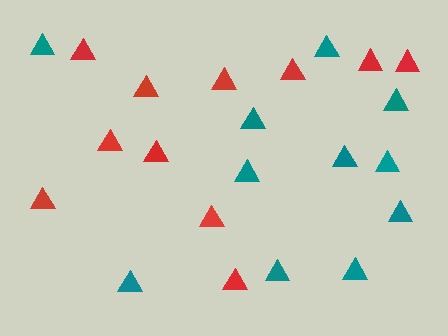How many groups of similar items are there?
There are 2 groups: one group of red triangles (11) and one group of teal triangles (11).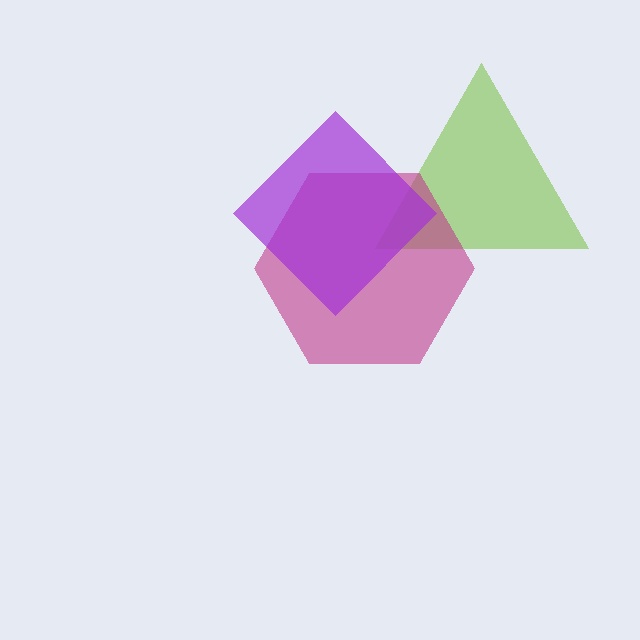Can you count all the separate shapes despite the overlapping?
Yes, there are 3 separate shapes.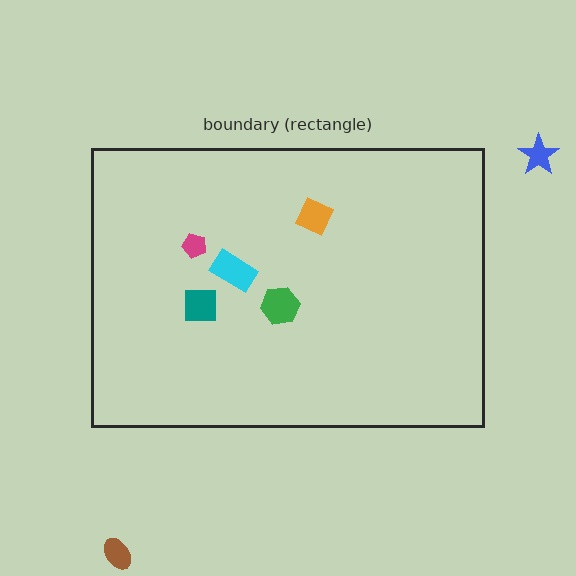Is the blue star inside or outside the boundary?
Outside.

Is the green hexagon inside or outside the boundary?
Inside.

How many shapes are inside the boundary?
5 inside, 2 outside.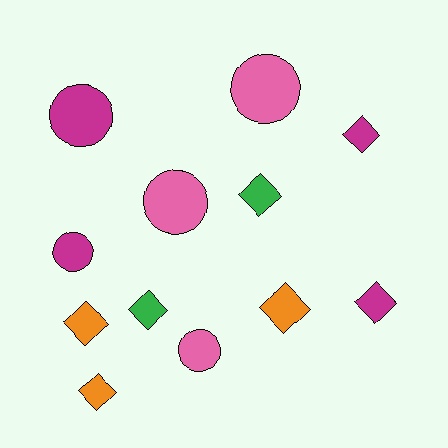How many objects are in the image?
There are 12 objects.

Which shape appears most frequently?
Diamond, with 7 objects.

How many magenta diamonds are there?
There are 2 magenta diamonds.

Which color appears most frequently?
Magenta, with 4 objects.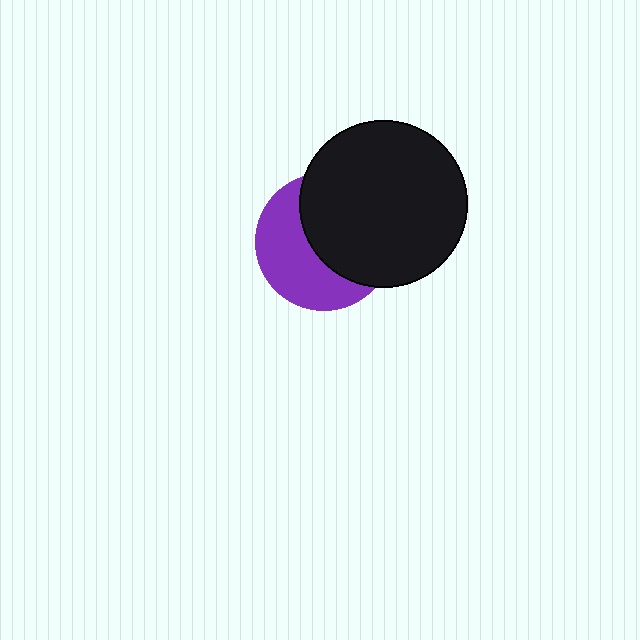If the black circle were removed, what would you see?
You would see the complete purple circle.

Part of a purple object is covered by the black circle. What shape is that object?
It is a circle.